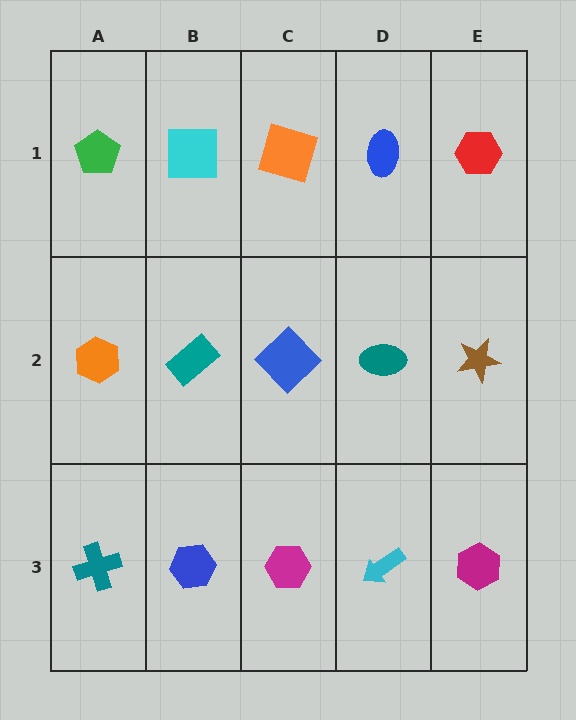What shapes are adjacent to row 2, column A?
A green pentagon (row 1, column A), a teal cross (row 3, column A), a teal rectangle (row 2, column B).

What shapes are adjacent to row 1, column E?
A brown star (row 2, column E), a blue ellipse (row 1, column D).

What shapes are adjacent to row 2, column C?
An orange square (row 1, column C), a magenta hexagon (row 3, column C), a teal rectangle (row 2, column B), a teal ellipse (row 2, column D).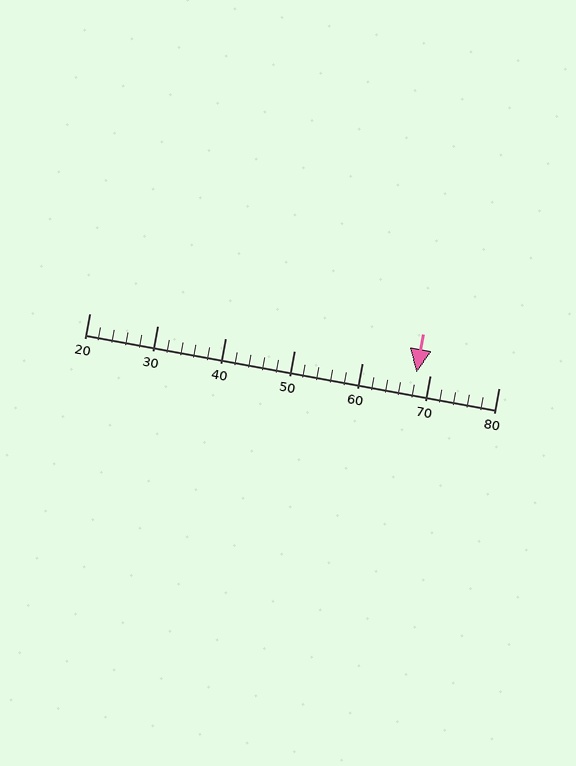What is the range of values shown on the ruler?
The ruler shows values from 20 to 80.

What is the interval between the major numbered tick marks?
The major tick marks are spaced 10 units apart.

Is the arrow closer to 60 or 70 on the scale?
The arrow is closer to 70.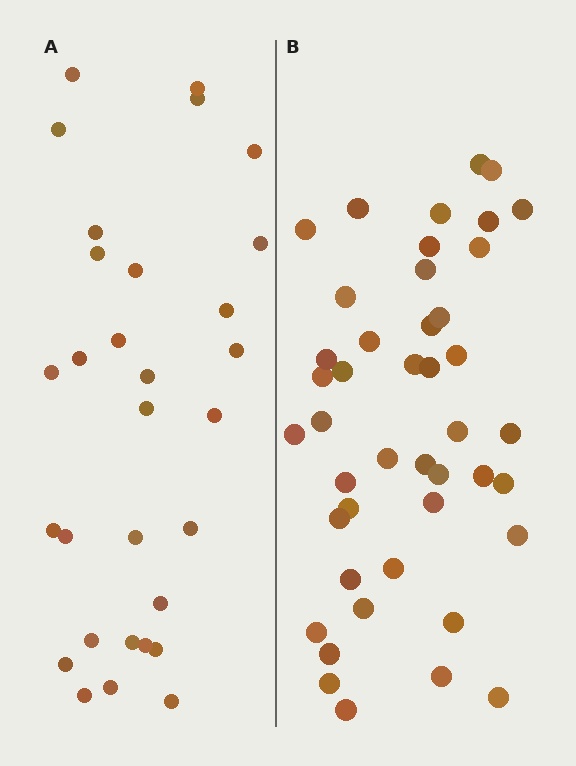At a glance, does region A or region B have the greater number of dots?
Region B (the right region) has more dots.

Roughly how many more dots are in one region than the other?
Region B has approximately 15 more dots than region A.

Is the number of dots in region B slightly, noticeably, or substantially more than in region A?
Region B has substantially more. The ratio is roughly 1.5 to 1.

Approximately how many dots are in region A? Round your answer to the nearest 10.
About 30 dots.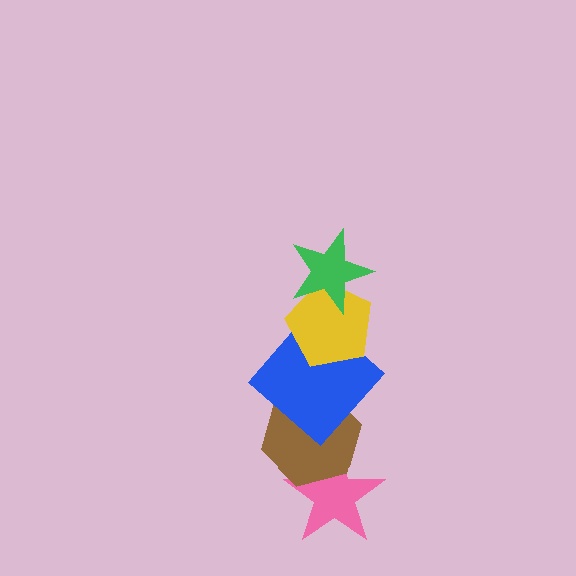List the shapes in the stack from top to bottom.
From top to bottom: the green star, the yellow pentagon, the blue diamond, the brown hexagon, the pink star.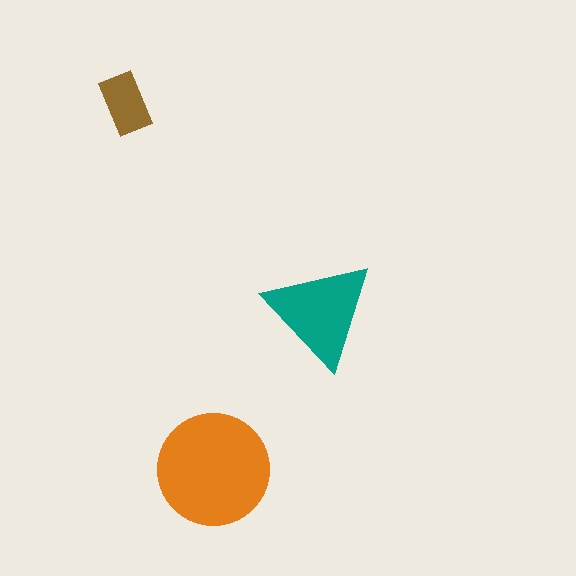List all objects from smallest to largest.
The brown rectangle, the teal triangle, the orange circle.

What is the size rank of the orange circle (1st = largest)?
1st.